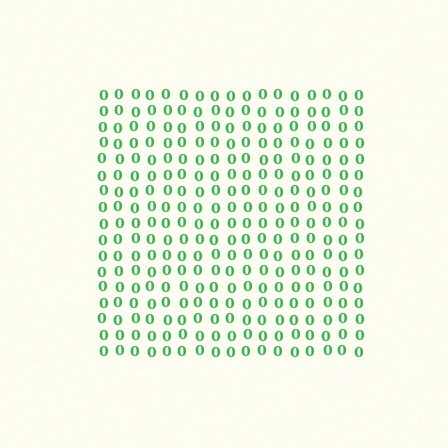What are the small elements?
The small elements are digit 0's.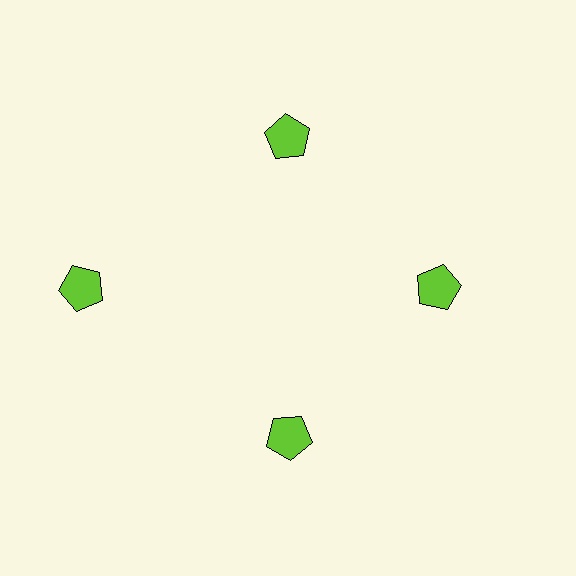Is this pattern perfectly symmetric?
No. The 4 lime pentagons are arranged in a ring, but one element near the 9 o'clock position is pushed outward from the center, breaking the 4-fold rotational symmetry.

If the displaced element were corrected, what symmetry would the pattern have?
It would have 4-fold rotational symmetry — the pattern would map onto itself every 90 degrees.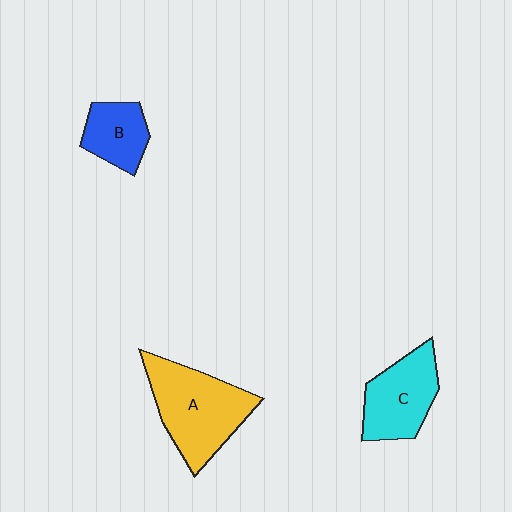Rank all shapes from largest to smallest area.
From largest to smallest: A (yellow), C (cyan), B (blue).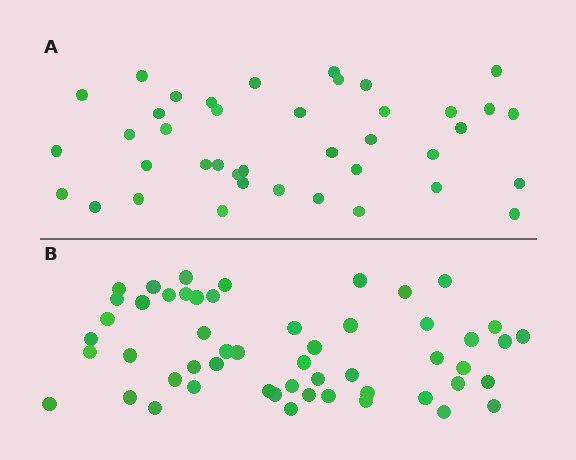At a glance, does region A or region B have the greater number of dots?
Region B (the bottom region) has more dots.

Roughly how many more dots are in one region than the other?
Region B has approximately 15 more dots than region A.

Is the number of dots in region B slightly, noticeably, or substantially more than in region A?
Region B has noticeably more, but not dramatically so. The ratio is roughly 1.3 to 1.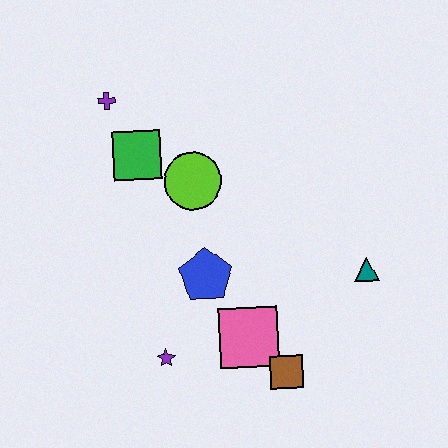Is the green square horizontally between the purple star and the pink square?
No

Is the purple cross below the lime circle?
No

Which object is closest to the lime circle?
The green square is closest to the lime circle.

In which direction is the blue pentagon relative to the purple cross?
The blue pentagon is below the purple cross.